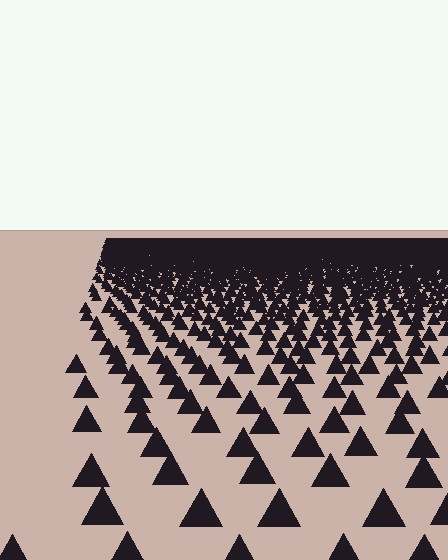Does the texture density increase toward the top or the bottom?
Density increases toward the top.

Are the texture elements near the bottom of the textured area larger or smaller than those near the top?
Larger. Near the bottom, elements are closer to the viewer and appear at a bigger on-screen size.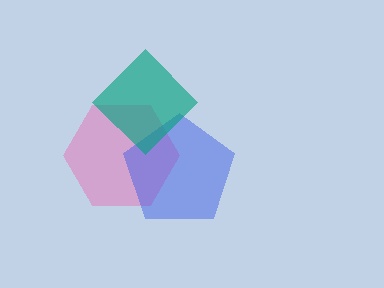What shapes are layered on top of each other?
The layered shapes are: a pink hexagon, a blue pentagon, a teal diamond.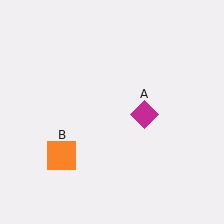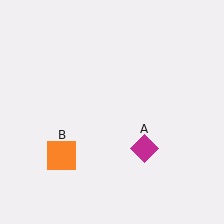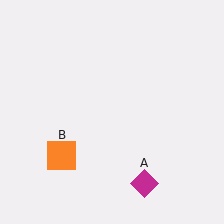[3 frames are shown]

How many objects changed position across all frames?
1 object changed position: magenta diamond (object A).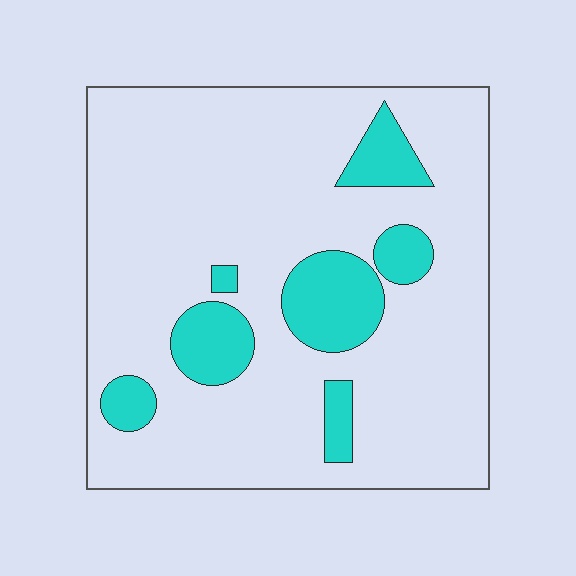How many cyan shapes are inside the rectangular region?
7.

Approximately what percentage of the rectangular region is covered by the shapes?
Approximately 15%.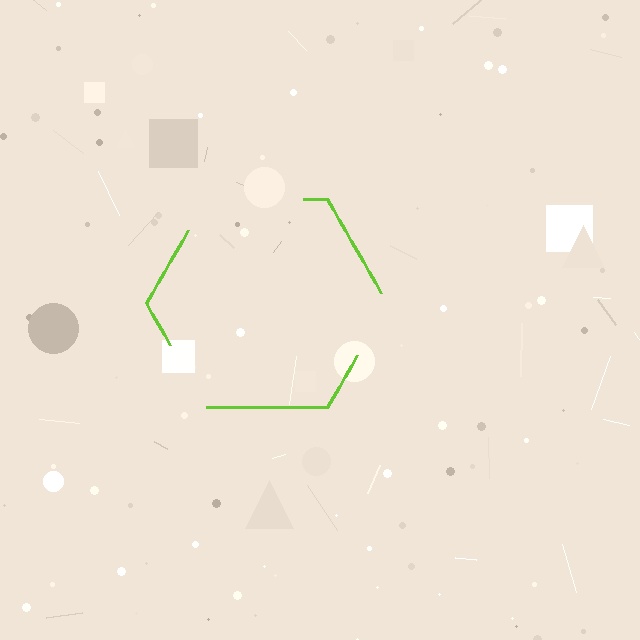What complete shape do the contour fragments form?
The contour fragments form a hexagon.